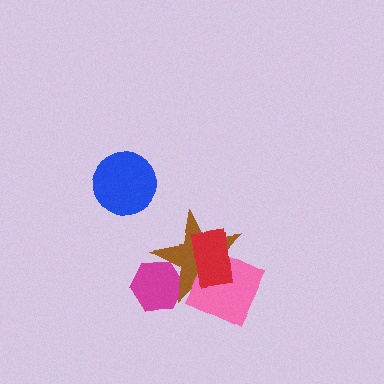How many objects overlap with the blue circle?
0 objects overlap with the blue circle.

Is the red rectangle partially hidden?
No, no other shape covers it.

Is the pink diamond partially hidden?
Yes, it is partially covered by another shape.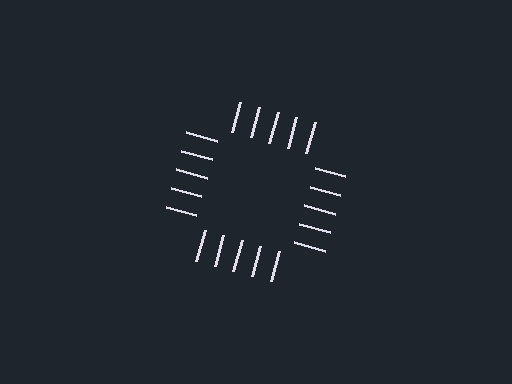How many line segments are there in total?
20 — 5 along each of the 4 edges.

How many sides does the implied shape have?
4 sides — the line-ends trace a square.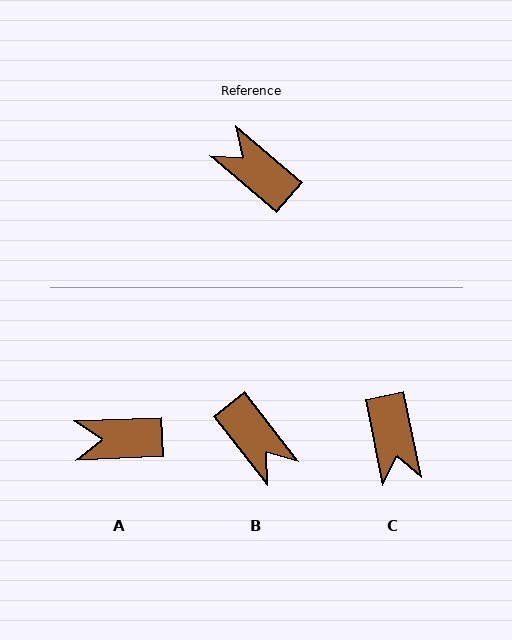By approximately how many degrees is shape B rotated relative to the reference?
Approximately 169 degrees counter-clockwise.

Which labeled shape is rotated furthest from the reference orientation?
B, about 169 degrees away.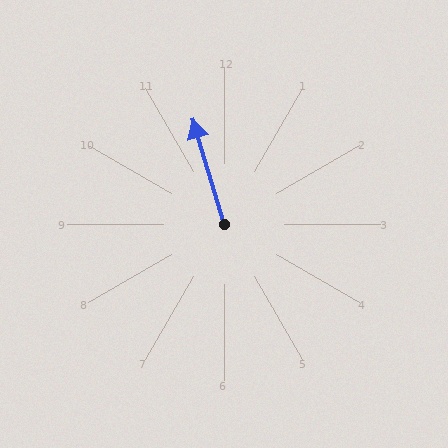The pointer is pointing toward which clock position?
Roughly 11 o'clock.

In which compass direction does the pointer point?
North.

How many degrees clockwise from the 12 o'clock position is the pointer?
Approximately 343 degrees.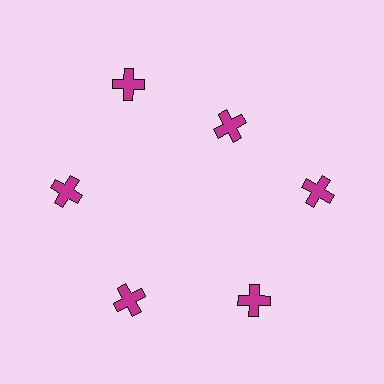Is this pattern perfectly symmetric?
No. The 6 magenta crosses are arranged in a ring, but one element near the 1 o'clock position is pulled inward toward the center, breaking the 6-fold rotational symmetry.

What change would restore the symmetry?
The symmetry would be restored by moving it outward, back onto the ring so that all 6 crosses sit at equal angles and equal distance from the center.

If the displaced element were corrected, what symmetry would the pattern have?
It would have 6-fold rotational symmetry — the pattern would map onto itself every 60 degrees.